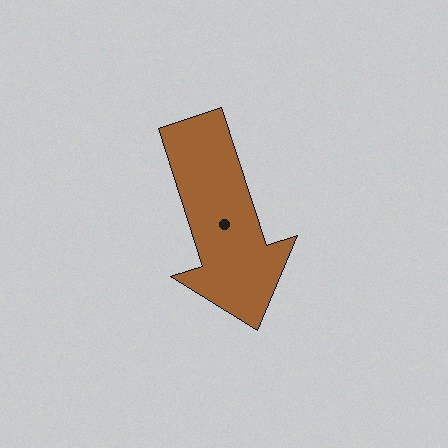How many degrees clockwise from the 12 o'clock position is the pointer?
Approximately 162 degrees.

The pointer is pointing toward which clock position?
Roughly 5 o'clock.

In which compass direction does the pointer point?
South.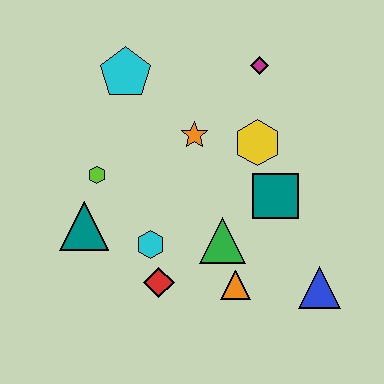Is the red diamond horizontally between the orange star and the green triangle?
No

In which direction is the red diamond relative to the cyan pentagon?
The red diamond is below the cyan pentagon.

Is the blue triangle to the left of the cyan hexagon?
No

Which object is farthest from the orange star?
The blue triangle is farthest from the orange star.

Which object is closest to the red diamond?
The cyan hexagon is closest to the red diamond.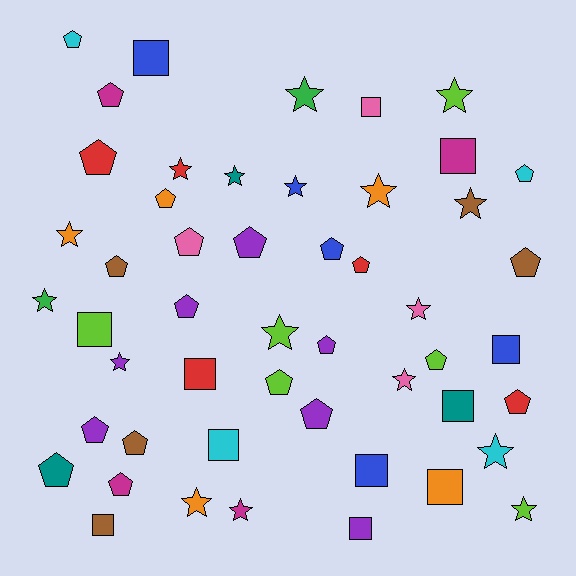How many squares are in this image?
There are 12 squares.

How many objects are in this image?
There are 50 objects.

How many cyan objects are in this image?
There are 4 cyan objects.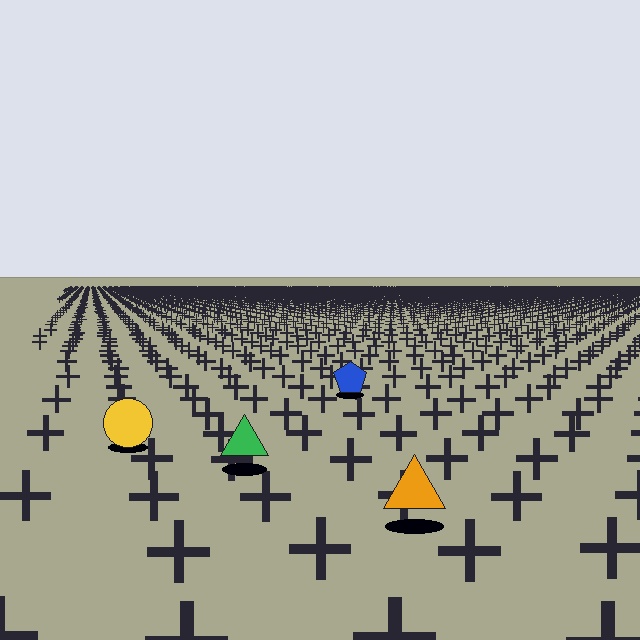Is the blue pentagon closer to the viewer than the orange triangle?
No. The orange triangle is closer — you can tell from the texture gradient: the ground texture is coarser near it.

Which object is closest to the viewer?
The orange triangle is closest. The texture marks near it are larger and more spread out.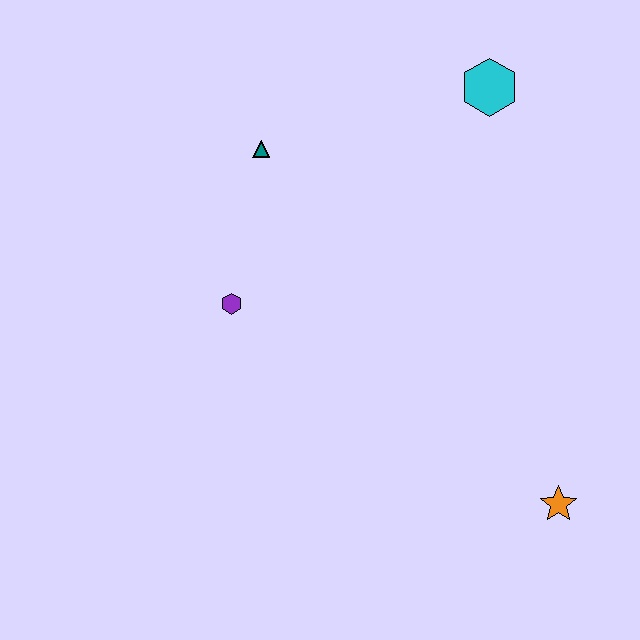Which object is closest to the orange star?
The purple hexagon is closest to the orange star.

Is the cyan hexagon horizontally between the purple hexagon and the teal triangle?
No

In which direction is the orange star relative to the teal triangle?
The orange star is below the teal triangle.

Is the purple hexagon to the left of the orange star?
Yes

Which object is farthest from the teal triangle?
The orange star is farthest from the teal triangle.